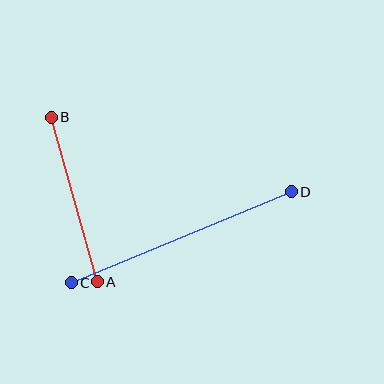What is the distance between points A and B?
The distance is approximately 171 pixels.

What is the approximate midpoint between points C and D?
The midpoint is at approximately (181, 237) pixels.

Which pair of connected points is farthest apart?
Points C and D are farthest apart.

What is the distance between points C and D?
The distance is approximately 238 pixels.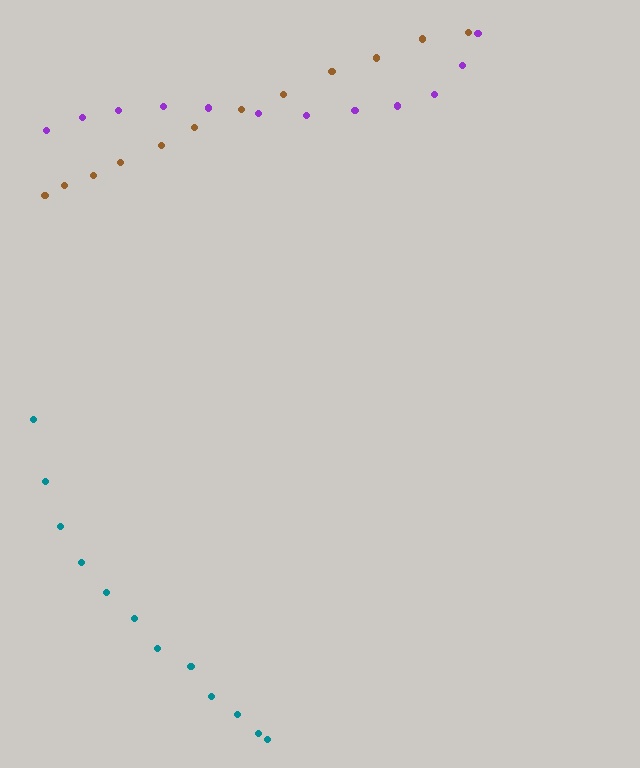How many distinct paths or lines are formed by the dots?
There are 3 distinct paths.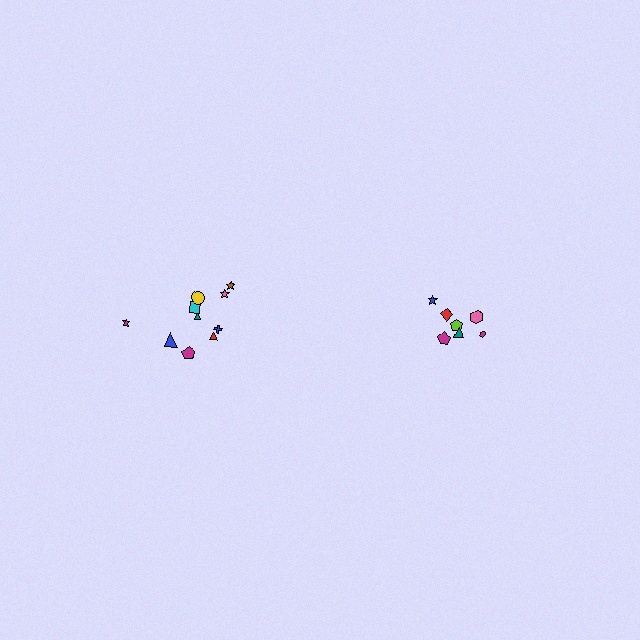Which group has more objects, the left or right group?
The left group.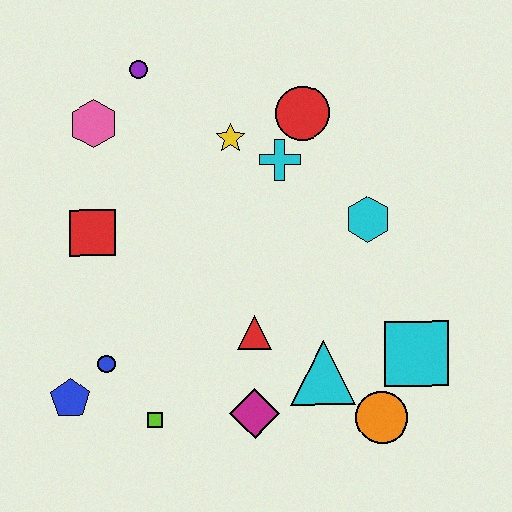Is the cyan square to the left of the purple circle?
No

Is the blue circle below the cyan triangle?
No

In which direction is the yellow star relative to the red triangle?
The yellow star is above the red triangle.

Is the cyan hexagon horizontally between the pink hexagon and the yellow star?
No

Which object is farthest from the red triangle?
The purple circle is farthest from the red triangle.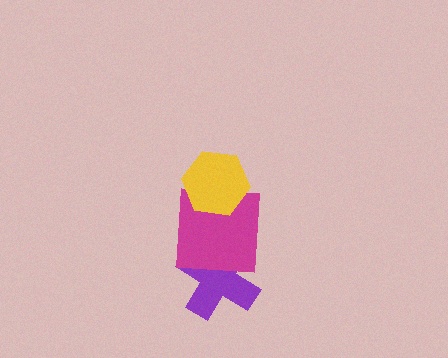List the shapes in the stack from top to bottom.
From top to bottom: the yellow hexagon, the magenta square, the purple cross.